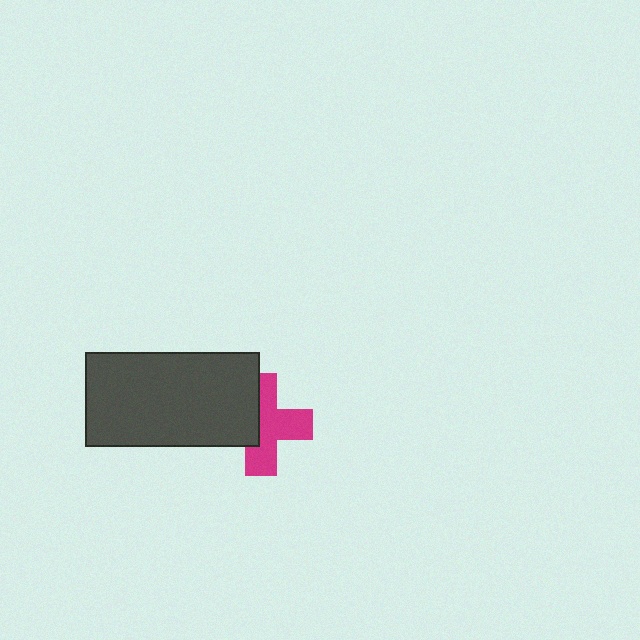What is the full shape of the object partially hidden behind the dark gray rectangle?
The partially hidden object is a magenta cross.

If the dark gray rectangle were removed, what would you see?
You would see the complete magenta cross.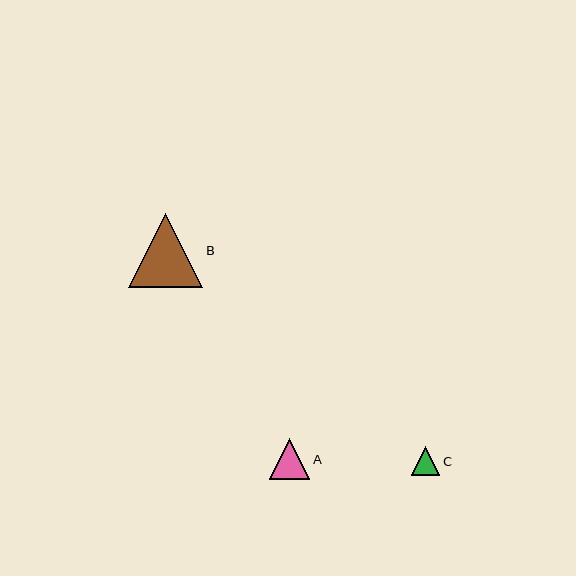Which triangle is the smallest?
Triangle C is the smallest with a size of approximately 29 pixels.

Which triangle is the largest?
Triangle B is the largest with a size of approximately 74 pixels.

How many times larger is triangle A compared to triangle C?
Triangle A is approximately 1.4 times the size of triangle C.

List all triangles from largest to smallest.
From largest to smallest: B, A, C.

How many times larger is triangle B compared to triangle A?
Triangle B is approximately 1.8 times the size of triangle A.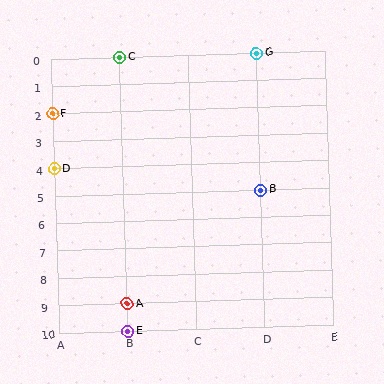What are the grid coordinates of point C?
Point C is at grid coordinates (B, 0).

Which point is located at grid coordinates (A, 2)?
Point F is at (A, 2).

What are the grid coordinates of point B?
Point B is at grid coordinates (D, 5).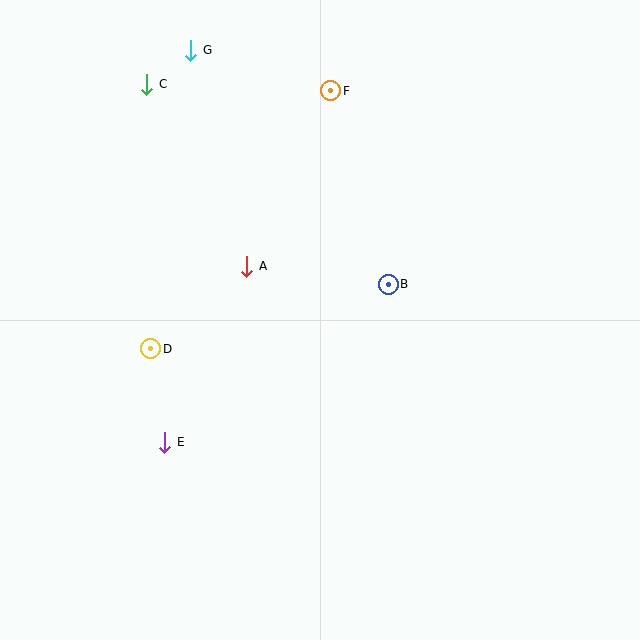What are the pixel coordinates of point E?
Point E is at (165, 442).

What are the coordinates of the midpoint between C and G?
The midpoint between C and G is at (169, 67).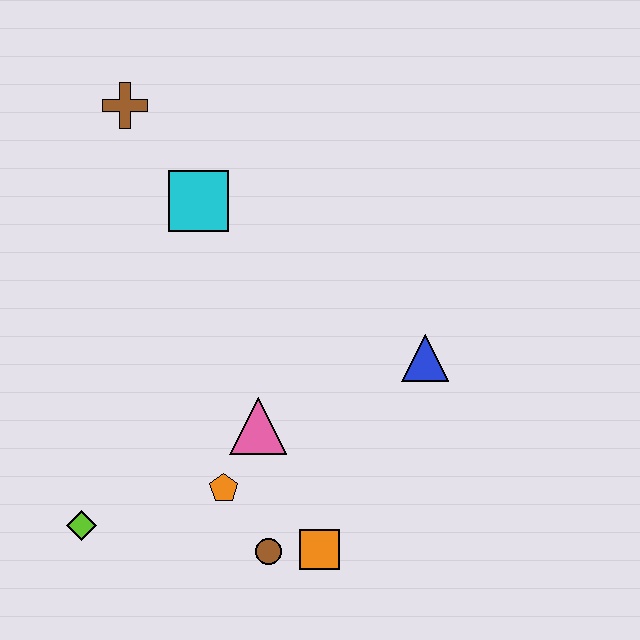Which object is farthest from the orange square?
The brown cross is farthest from the orange square.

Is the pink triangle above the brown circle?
Yes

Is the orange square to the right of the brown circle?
Yes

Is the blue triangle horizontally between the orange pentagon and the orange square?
No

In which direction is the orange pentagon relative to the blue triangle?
The orange pentagon is to the left of the blue triangle.